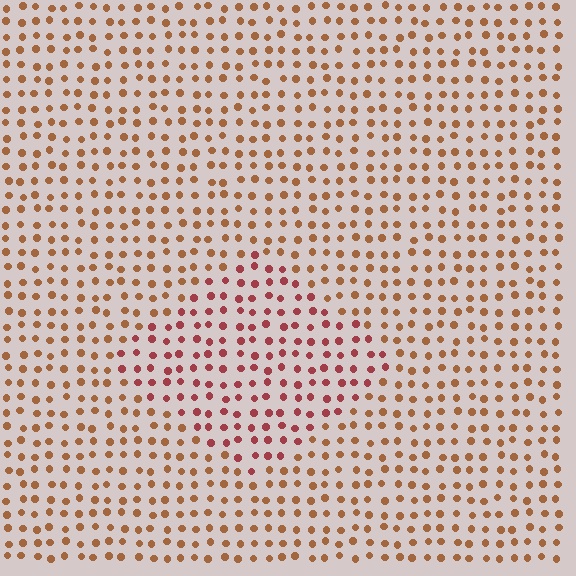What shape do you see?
I see a diamond.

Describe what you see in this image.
The image is filled with small brown elements in a uniform arrangement. A diamond-shaped region is visible where the elements are tinted to a slightly different hue, forming a subtle color boundary.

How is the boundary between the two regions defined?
The boundary is defined purely by a slight shift in hue (about 32 degrees). Spacing, size, and orientation are identical on both sides.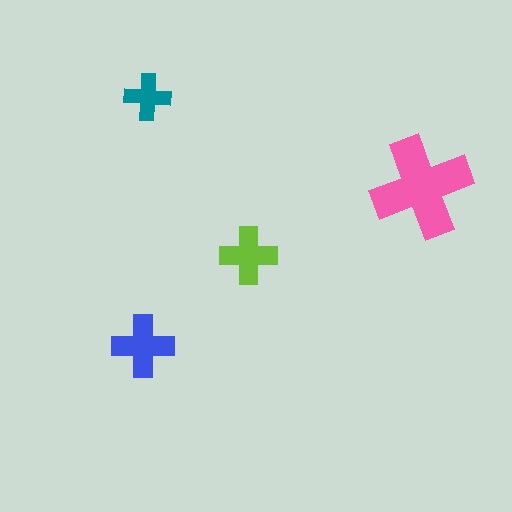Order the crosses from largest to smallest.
the pink one, the blue one, the lime one, the teal one.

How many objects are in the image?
There are 4 objects in the image.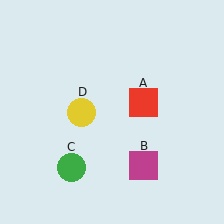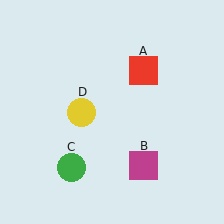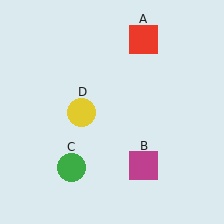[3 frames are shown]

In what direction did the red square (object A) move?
The red square (object A) moved up.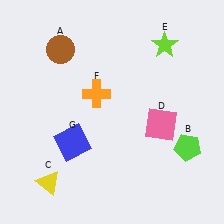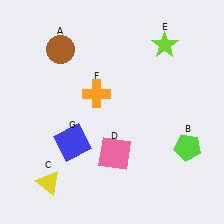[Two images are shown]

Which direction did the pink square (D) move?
The pink square (D) moved left.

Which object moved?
The pink square (D) moved left.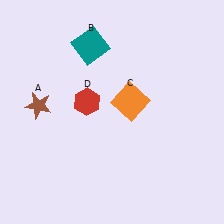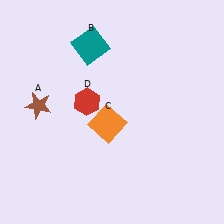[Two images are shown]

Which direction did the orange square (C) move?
The orange square (C) moved left.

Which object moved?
The orange square (C) moved left.